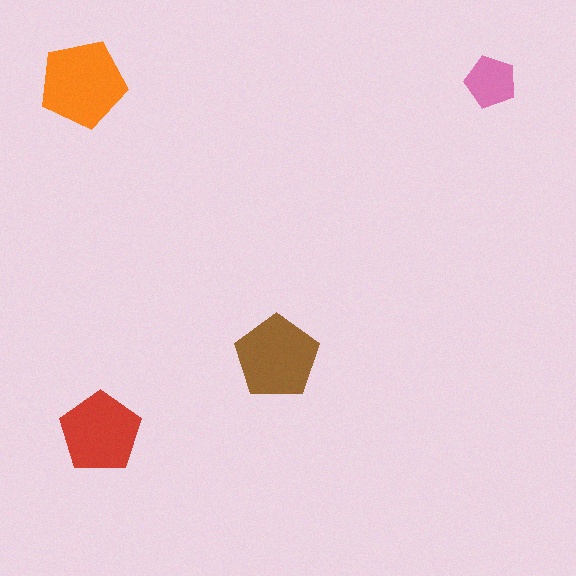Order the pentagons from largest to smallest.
the orange one, the brown one, the red one, the pink one.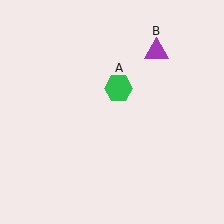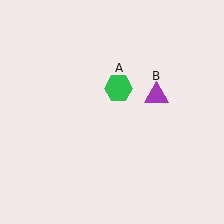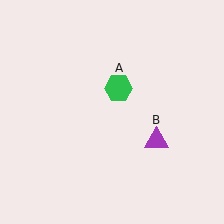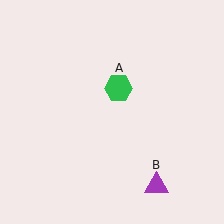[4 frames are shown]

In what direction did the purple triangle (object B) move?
The purple triangle (object B) moved down.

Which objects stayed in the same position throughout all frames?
Green hexagon (object A) remained stationary.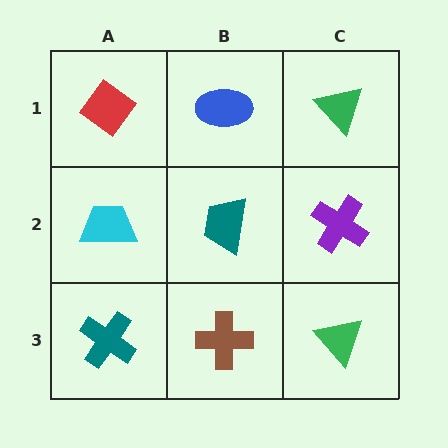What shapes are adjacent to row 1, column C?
A purple cross (row 2, column C), a blue ellipse (row 1, column B).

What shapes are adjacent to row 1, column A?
A cyan trapezoid (row 2, column A), a blue ellipse (row 1, column B).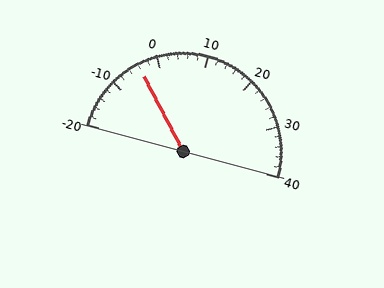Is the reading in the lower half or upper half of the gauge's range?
The reading is in the lower half of the range (-20 to 40).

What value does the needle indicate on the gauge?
The needle indicates approximately -4.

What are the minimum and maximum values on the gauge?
The gauge ranges from -20 to 40.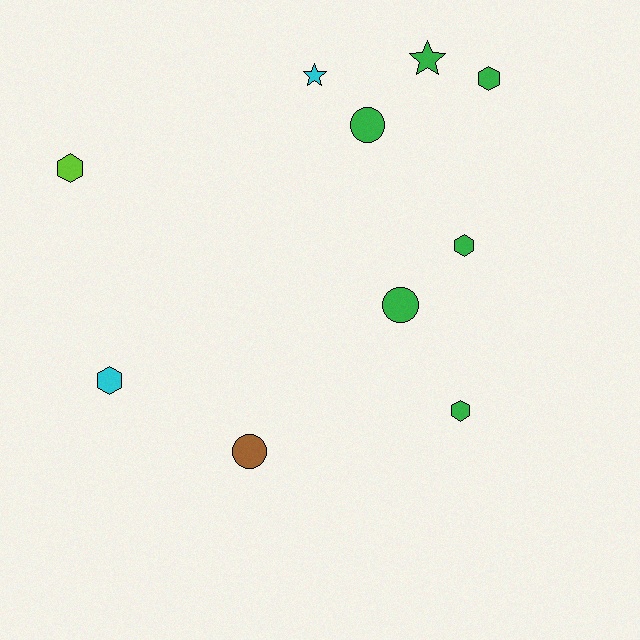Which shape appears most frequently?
Hexagon, with 5 objects.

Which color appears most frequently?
Green, with 6 objects.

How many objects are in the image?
There are 10 objects.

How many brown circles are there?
There is 1 brown circle.